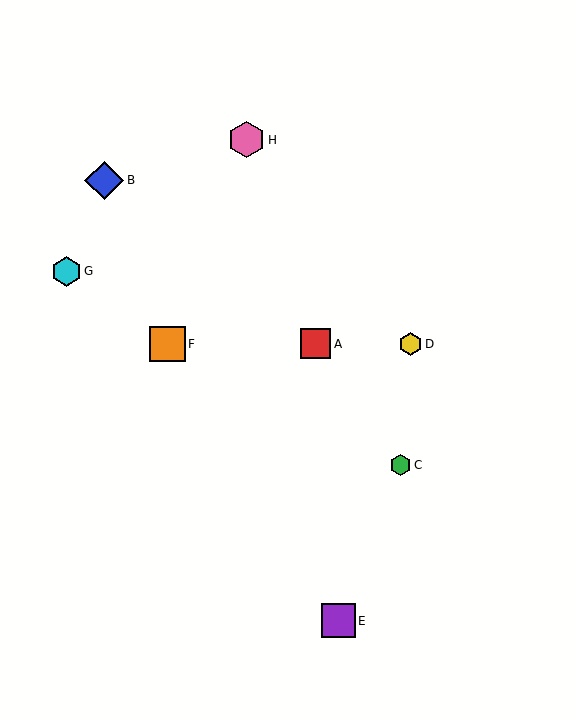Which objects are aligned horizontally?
Objects A, D, F are aligned horizontally.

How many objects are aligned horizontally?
3 objects (A, D, F) are aligned horizontally.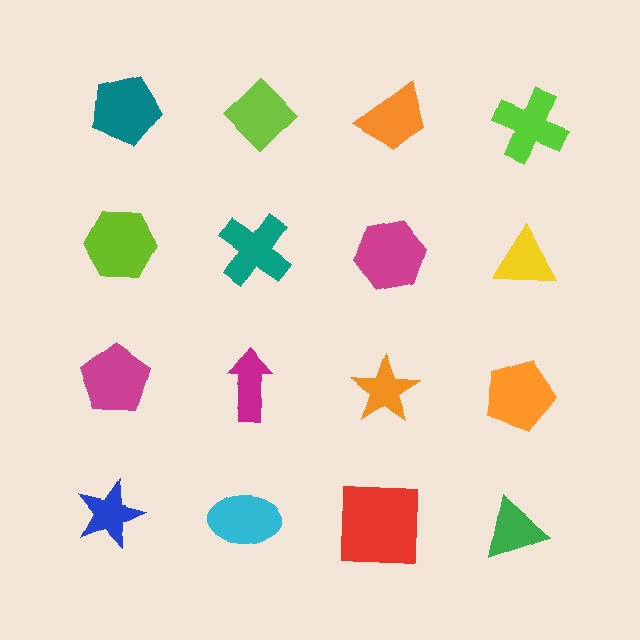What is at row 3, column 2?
A magenta arrow.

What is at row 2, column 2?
A teal cross.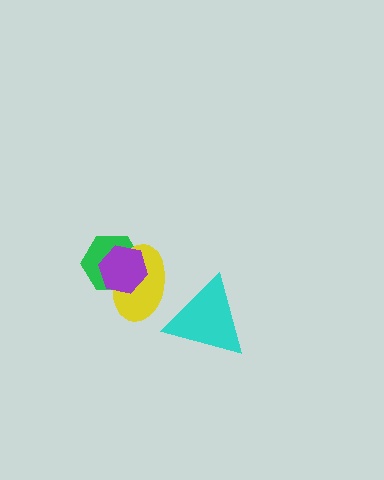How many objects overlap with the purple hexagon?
2 objects overlap with the purple hexagon.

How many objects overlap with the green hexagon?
2 objects overlap with the green hexagon.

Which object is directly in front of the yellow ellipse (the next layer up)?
The purple hexagon is directly in front of the yellow ellipse.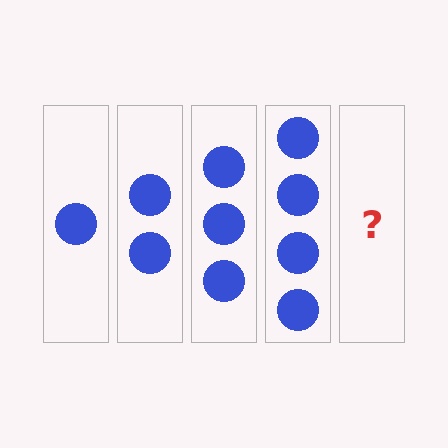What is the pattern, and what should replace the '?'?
The pattern is that each step adds one more circle. The '?' should be 5 circles.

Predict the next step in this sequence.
The next step is 5 circles.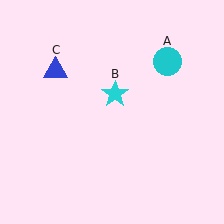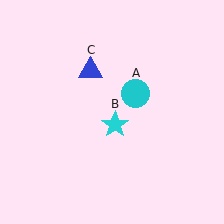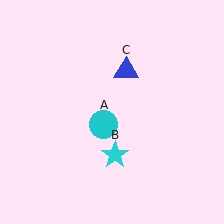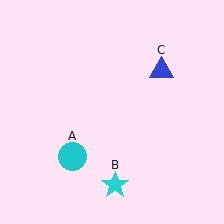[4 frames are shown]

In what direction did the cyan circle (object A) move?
The cyan circle (object A) moved down and to the left.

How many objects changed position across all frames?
3 objects changed position: cyan circle (object A), cyan star (object B), blue triangle (object C).